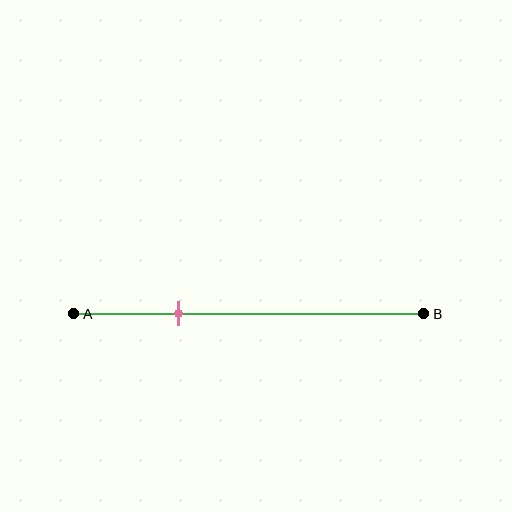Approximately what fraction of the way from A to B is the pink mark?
The pink mark is approximately 30% of the way from A to B.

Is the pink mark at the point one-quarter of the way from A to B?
No, the mark is at about 30% from A, not at the 25% one-quarter point.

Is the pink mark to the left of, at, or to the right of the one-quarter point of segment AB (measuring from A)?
The pink mark is to the right of the one-quarter point of segment AB.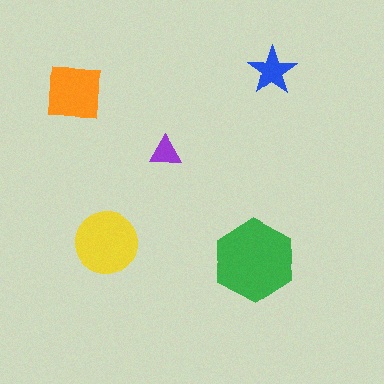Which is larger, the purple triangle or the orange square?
The orange square.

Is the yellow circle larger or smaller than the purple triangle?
Larger.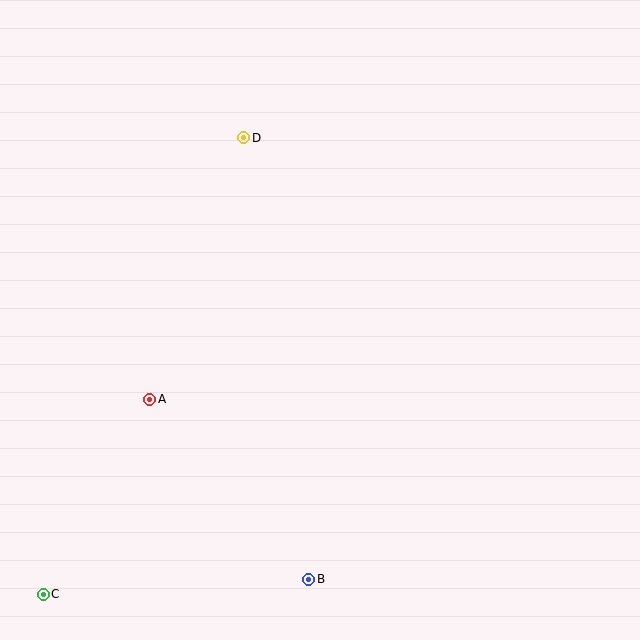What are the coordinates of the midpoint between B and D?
The midpoint between B and D is at (276, 359).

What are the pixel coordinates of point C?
Point C is at (43, 594).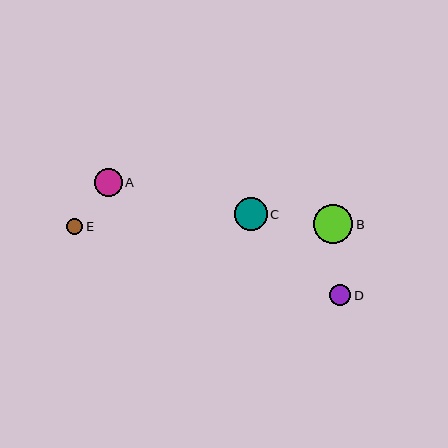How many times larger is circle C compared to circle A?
Circle C is approximately 1.2 times the size of circle A.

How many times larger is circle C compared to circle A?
Circle C is approximately 1.2 times the size of circle A.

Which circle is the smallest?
Circle E is the smallest with a size of approximately 16 pixels.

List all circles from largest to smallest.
From largest to smallest: B, C, A, D, E.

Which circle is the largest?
Circle B is the largest with a size of approximately 39 pixels.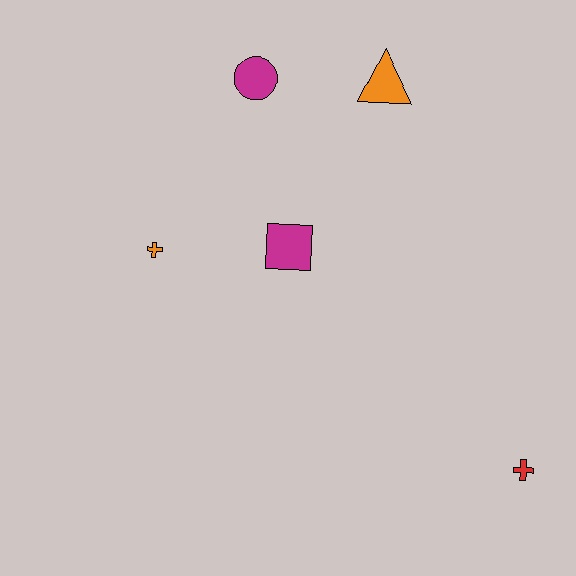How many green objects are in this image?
There are no green objects.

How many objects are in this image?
There are 5 objects.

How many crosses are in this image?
There are 2 crosses.